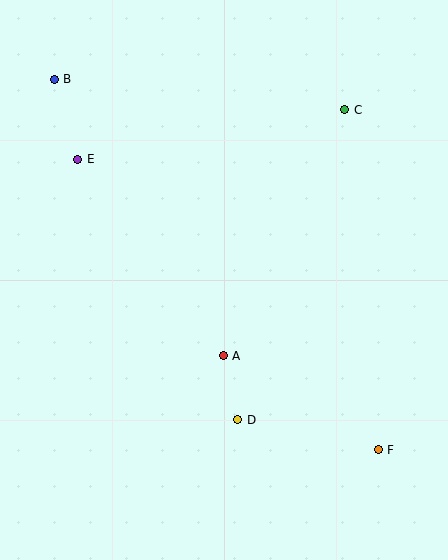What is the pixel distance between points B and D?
The distance between B and D is 387 pixels.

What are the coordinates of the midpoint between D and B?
The midpoint between D and B is at (146, 250).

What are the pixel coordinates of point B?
Point B is at (54, 79).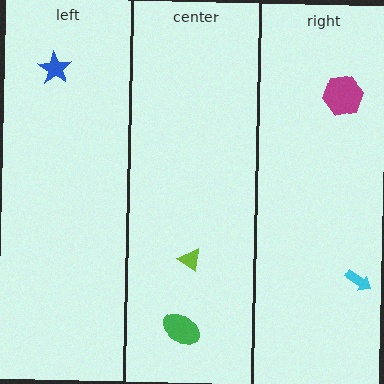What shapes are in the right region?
The cyan arrow, the magenta hexagon.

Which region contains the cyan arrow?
The right region.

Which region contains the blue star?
The left region.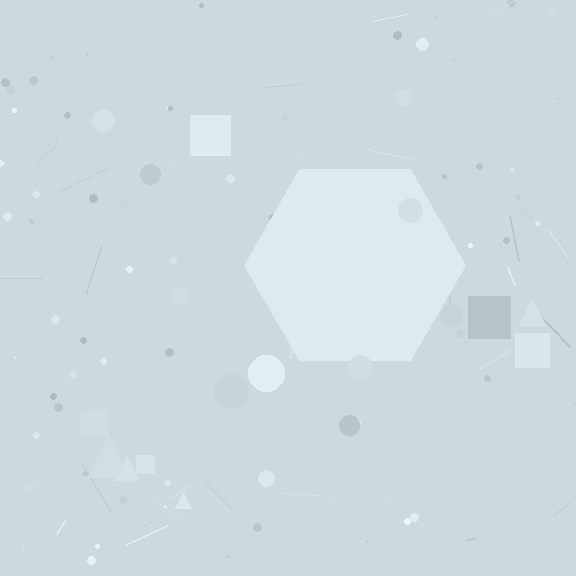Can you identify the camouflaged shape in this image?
The camouflaged shape is a hexagon.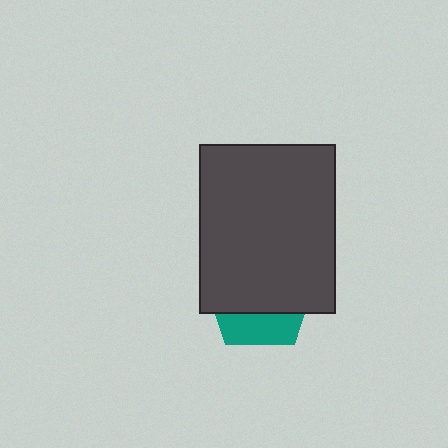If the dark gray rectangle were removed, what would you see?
You would see the complete teal pentagon.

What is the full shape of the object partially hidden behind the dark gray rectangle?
The partially hidden object is a teal pentagon.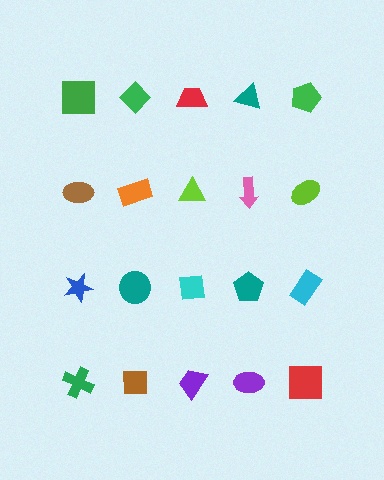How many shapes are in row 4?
5 shapes.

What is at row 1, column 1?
A green square.